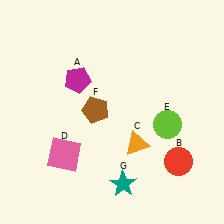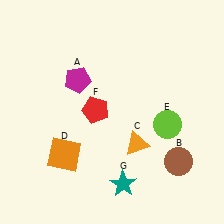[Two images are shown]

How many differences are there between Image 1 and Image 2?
There are 3 differences between the two images.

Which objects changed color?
B changed from red to brown. D changed from pink to orange. F changed from brown to red.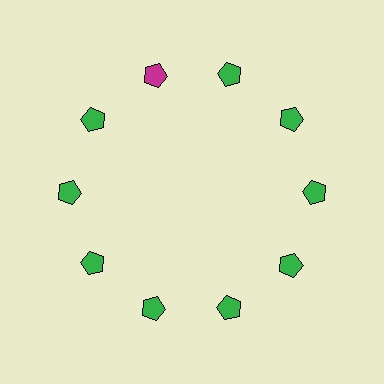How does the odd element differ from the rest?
It has a different color: magenta instead of green.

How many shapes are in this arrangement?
There are 10 shapes arranged in a ring pattern.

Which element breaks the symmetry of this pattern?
The magenta pentagon at roughly the 11 o'clock position breaks the symmetry. All other shapes are green pentagons.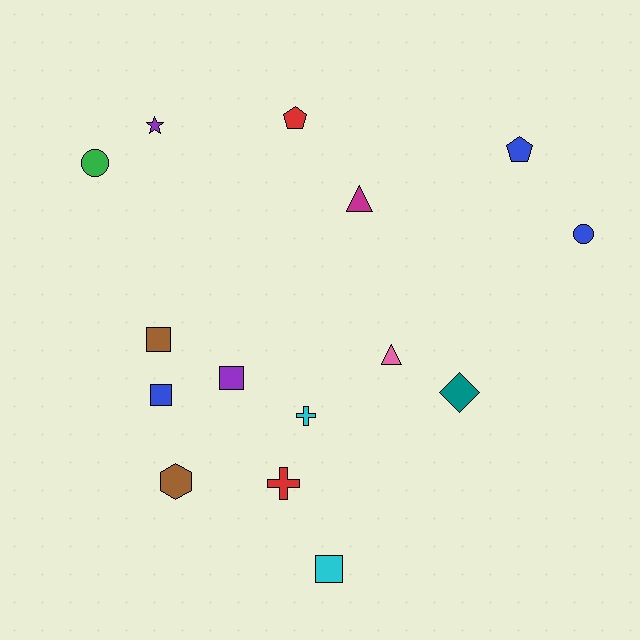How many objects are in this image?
There are 15 objects.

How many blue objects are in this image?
There are 3 blue objects.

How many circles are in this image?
There are 2 circles.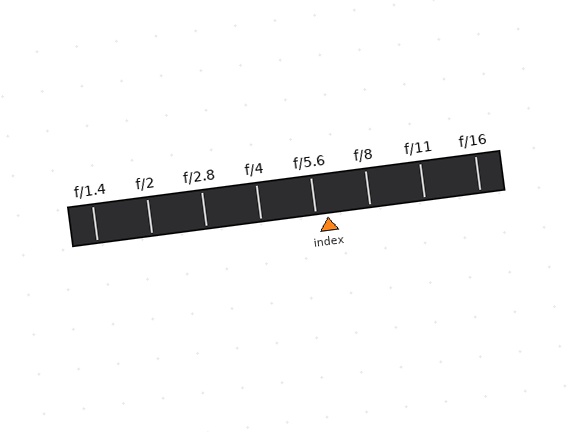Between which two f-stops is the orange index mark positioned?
The index mark is between f/5.6 and f/8.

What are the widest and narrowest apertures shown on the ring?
The widest aperture shown is f/1.4 and the narrowest is f/16.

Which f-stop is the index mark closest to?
The index mark is closest to f/5.6.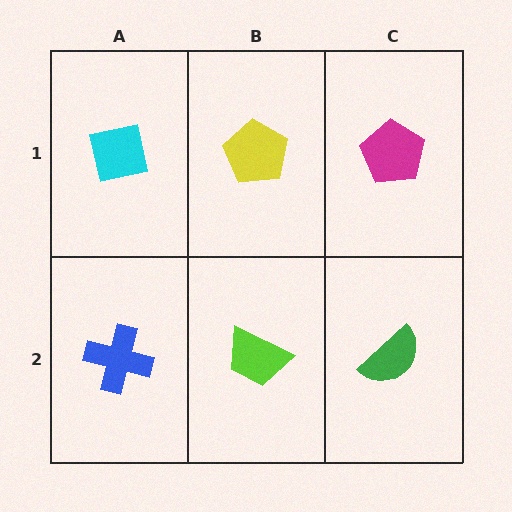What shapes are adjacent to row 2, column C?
A magenta pentagon (row 1, column C), a lime trapezoid (row 2, column B).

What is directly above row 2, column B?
A yellow pentagon.